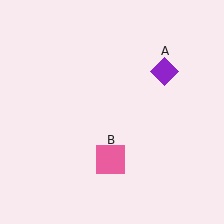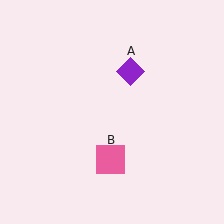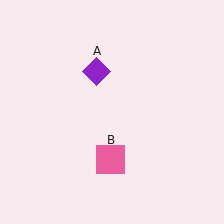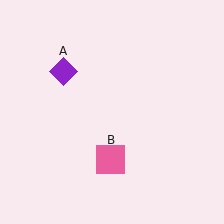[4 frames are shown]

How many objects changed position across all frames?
1 object changed position: purple diamond (object A).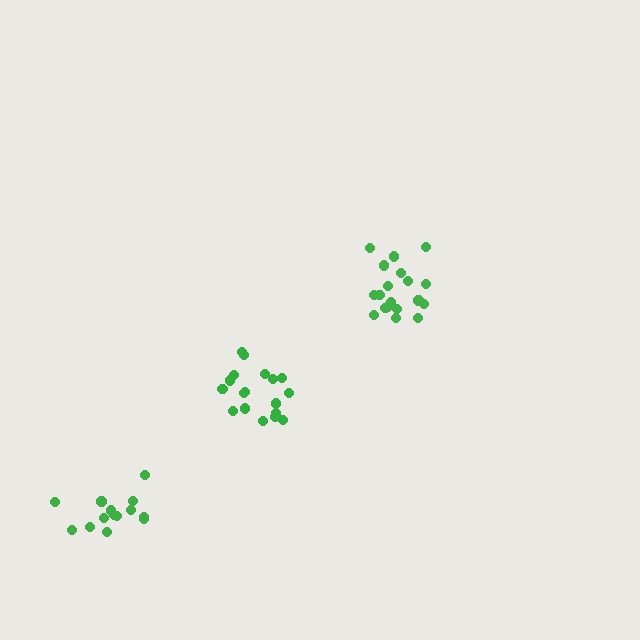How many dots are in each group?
Group 1: 18 dots, Group 2: 19 dots, Group 3: 15 dots (52 total).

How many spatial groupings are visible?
There are 3 spatial groupings.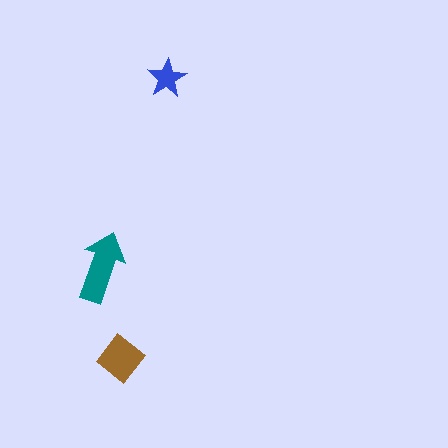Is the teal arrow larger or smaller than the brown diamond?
Larger.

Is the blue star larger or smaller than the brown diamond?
Smaller.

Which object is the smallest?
The blue star.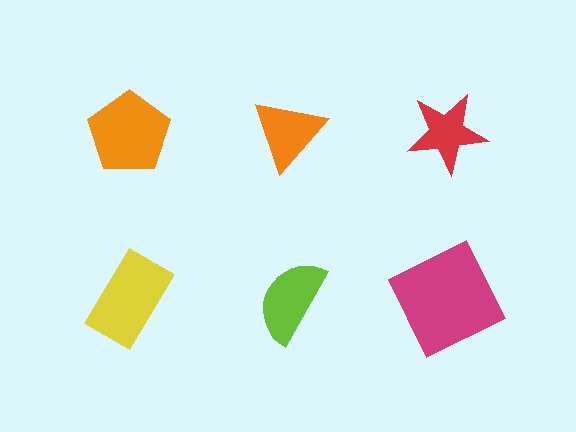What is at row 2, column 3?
A magenta square.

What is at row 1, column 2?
An orange triangle.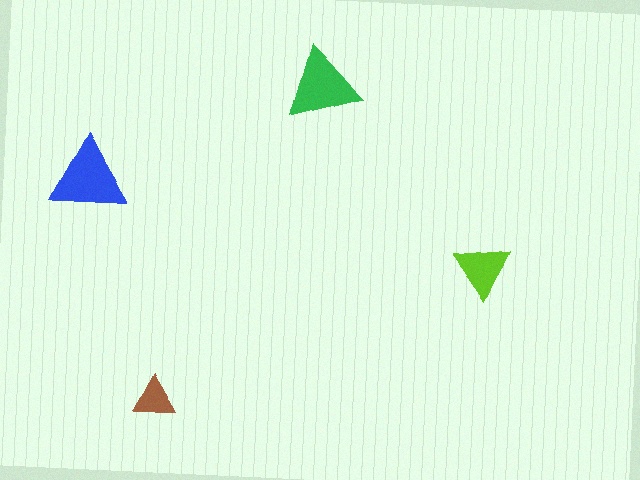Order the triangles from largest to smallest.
the blue one, the green one, the lime one, the brown one.